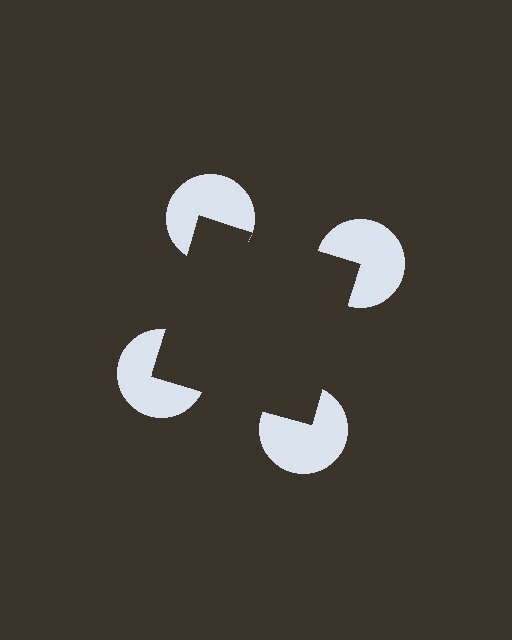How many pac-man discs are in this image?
There are 4 — one at each vertex of the illusory square.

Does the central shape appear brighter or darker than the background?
It typically appears slightly darker than the background, even though no actual brightness change is drawn.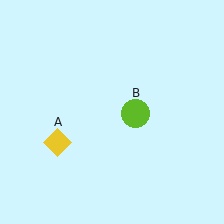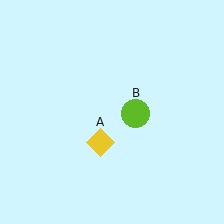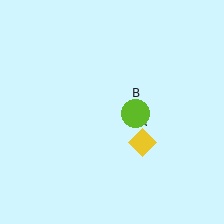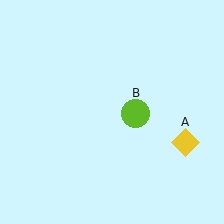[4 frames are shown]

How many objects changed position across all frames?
1 object changed position: yellow diamond (object A).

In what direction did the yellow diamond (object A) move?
The yellow diamond (object A) moved right.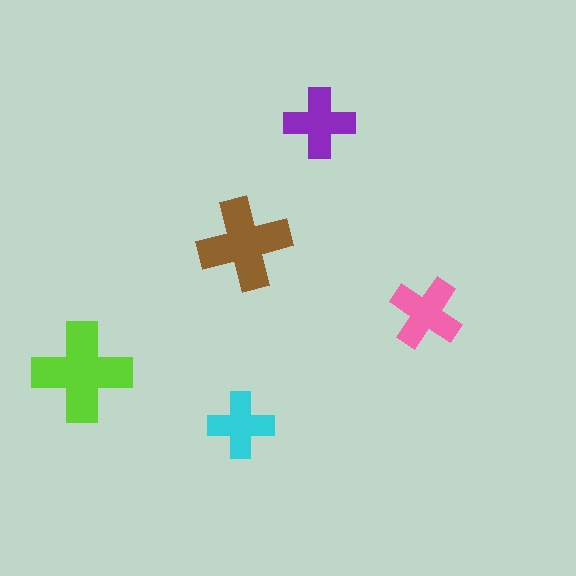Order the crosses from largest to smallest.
the lime one, the brown one, the pink one, the purple one, the cyan one.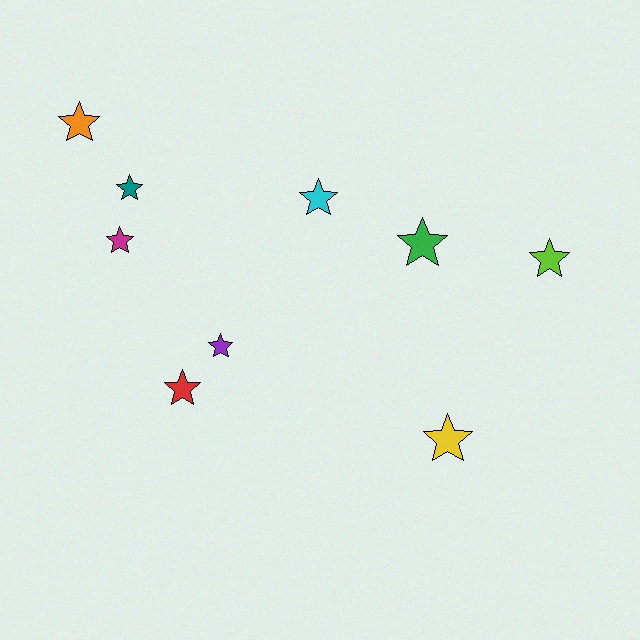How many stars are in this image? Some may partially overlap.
There are 9 stars.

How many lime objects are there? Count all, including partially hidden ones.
There is 1 lime object.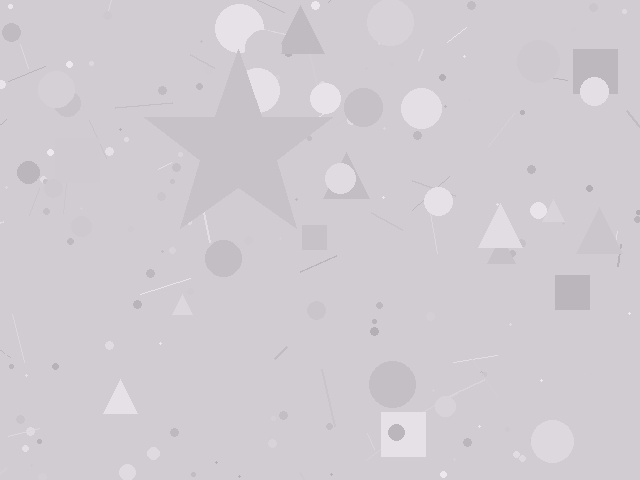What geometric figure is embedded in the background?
A star is embedded in the background.